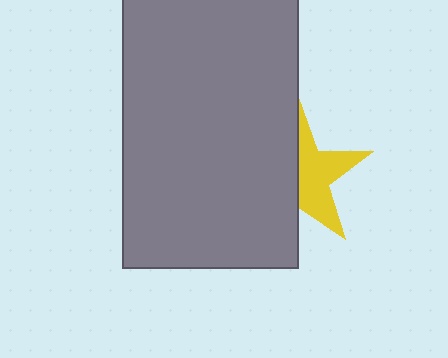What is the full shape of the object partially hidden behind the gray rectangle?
The partially hidden object is a yellow star.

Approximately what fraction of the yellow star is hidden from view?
Roughly 51% of the yellow star is hidden behind the gray rectangle.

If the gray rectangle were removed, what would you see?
You would see the complete yellow star.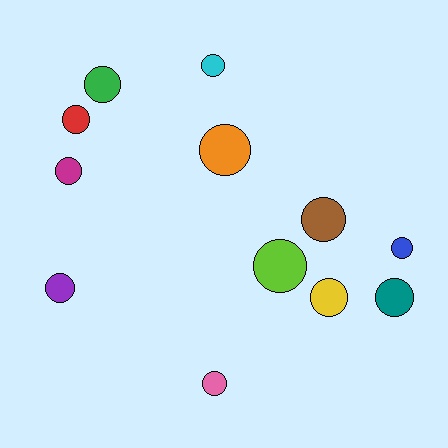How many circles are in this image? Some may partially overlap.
There are 12 circles.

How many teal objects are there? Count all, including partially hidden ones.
There is 1 teal object.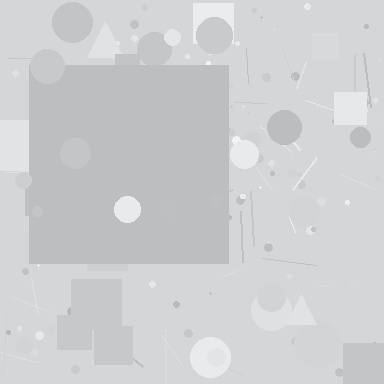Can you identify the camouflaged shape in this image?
The camouflaged shape is a square.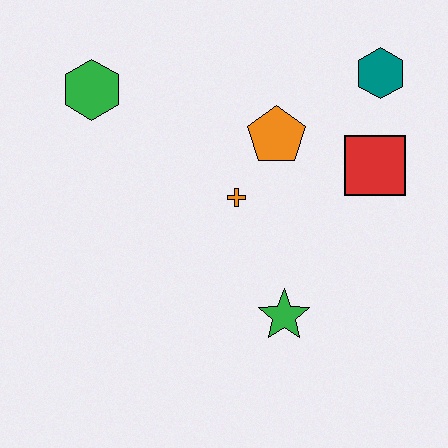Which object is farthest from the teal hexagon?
The green hexagon is farthest from the teal hexagon.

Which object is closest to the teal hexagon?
The red square is closest to the teal hexagon.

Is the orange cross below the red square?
Yes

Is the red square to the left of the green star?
No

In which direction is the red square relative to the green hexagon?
The red square is to the right of the green hexagon.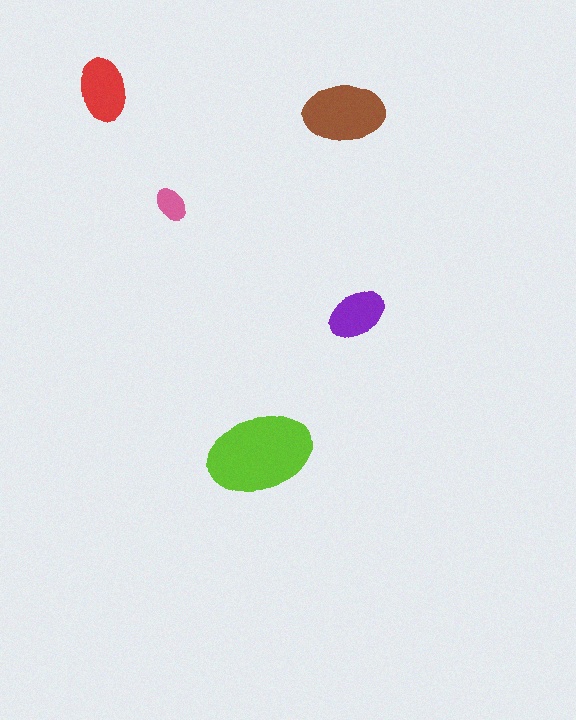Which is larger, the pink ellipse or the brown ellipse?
The brown one.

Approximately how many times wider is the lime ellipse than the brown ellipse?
About 1.5 times wider.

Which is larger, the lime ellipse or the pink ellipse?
The lime one.